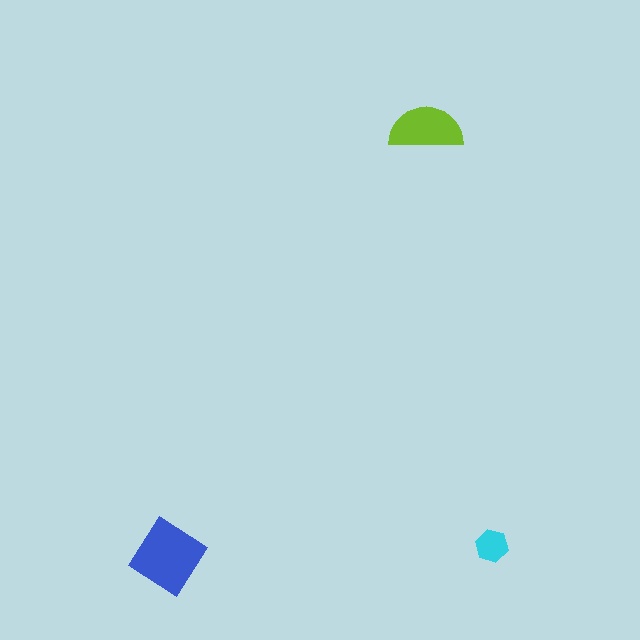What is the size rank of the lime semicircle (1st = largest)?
2nd.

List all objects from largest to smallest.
The blue diamond, the lime semicircle, the cyan hexagon.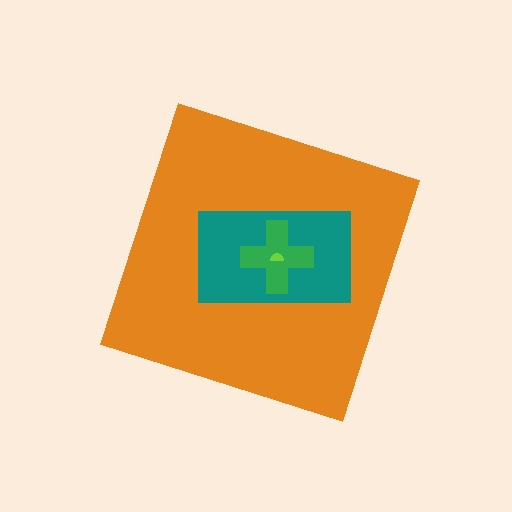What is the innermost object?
The lime semicircle.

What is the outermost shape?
The orange diamond.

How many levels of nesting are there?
4.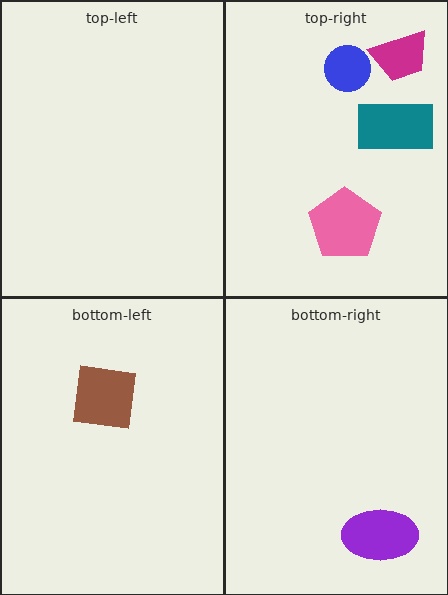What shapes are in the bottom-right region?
The purple ellipse.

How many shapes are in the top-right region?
4.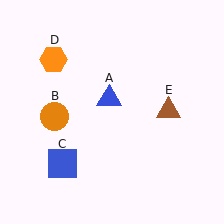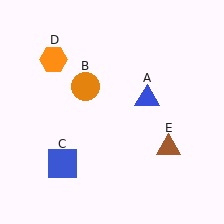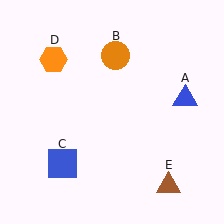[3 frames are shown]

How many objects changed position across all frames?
3 objects changed position: blue triangle (object A), orange circle (object B), brown triangle (object E).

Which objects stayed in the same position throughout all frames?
Blue square (object C) and orange hexagon (object D) remained stationary.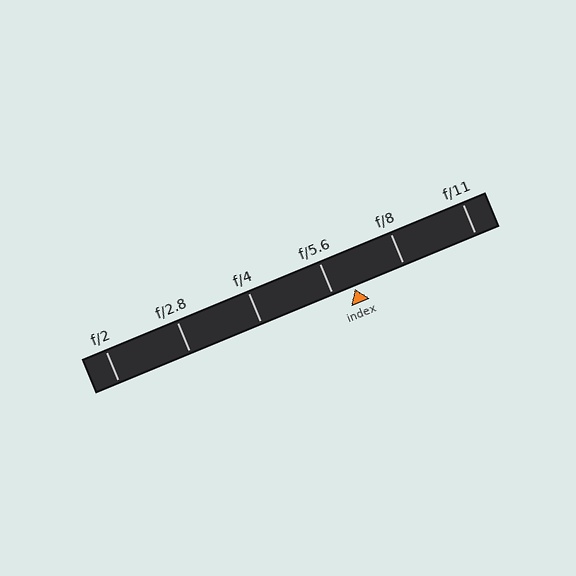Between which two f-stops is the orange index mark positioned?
The index mark is between f/5.6 and f/8.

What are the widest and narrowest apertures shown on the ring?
The widest aperture shown is f/2 and the narrowest is f/11.